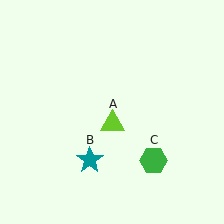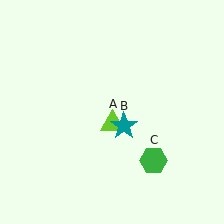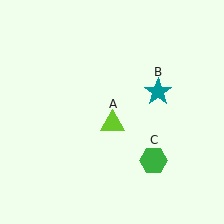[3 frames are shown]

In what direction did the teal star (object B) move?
The teal star (object B) moved up and to the right.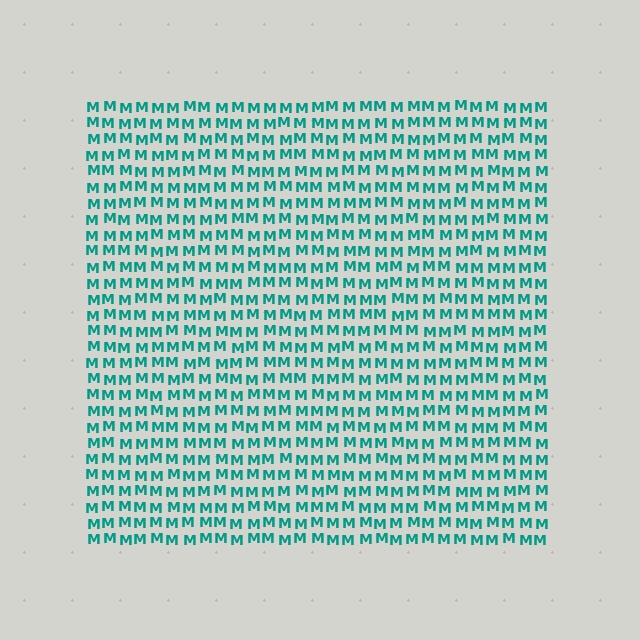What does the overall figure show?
The overall figure shows a square.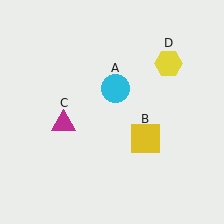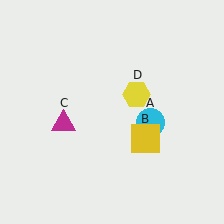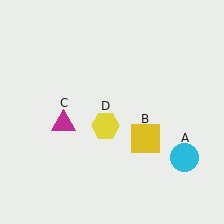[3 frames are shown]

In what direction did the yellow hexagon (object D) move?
The yellow hexagon (object D) moved down and to the left.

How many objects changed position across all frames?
2 objects changed position: cyan circle (object A), yellow hexagon (object D).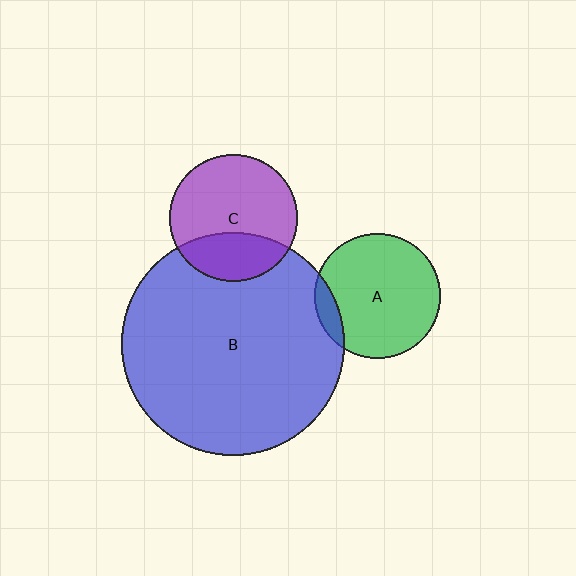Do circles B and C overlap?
Yes.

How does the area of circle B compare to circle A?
Approximately 3.2 times.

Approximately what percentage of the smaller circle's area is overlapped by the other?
Approximately 30%.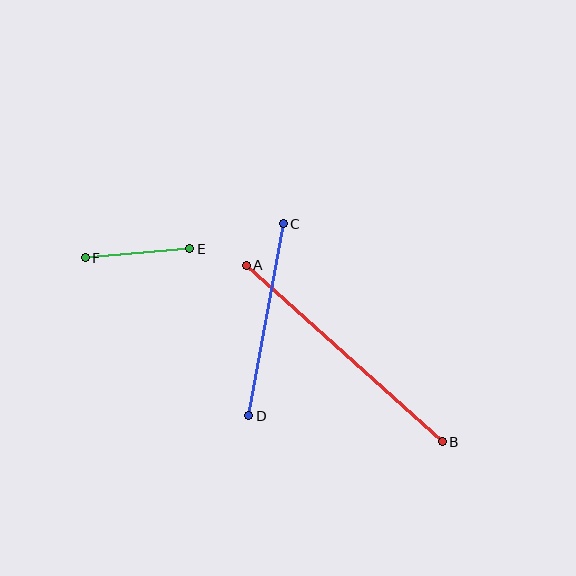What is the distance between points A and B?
The distance is approximately 263 pixels.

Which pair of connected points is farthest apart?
Points A and B are farthest apart.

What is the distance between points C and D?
The distance is approximately 195 pixels.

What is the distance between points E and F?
The distance is approximately 105 pixels.